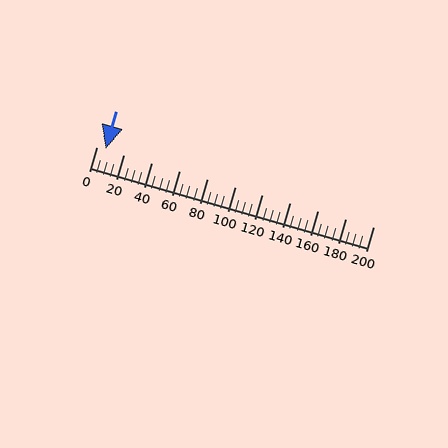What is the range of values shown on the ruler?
The ruler shows values from 0 to 200.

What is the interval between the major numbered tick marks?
The major tick marks are spaced 20 units apart.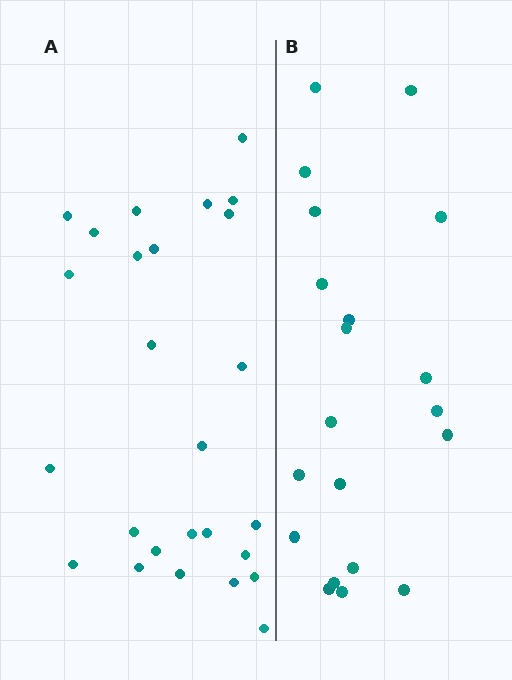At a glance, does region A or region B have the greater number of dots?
Region A (the left region) has more dots.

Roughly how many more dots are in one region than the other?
Region A has about 6 more dots than region B.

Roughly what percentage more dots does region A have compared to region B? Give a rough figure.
About 30% more.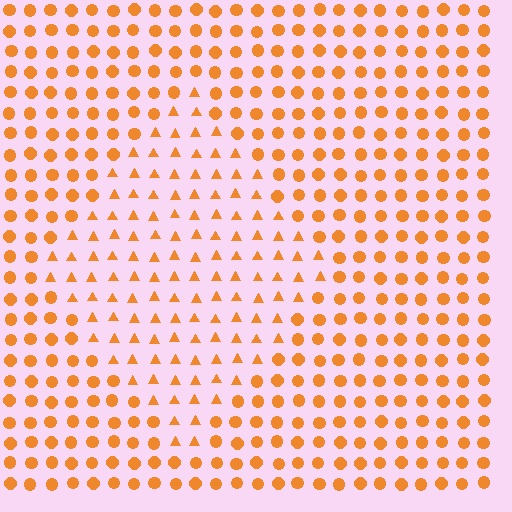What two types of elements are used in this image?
The image uses triangles inside the diamond region and circles outside it.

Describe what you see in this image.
The image is filled with small orange elements arranged in a uniform grid. A diamond-shaped region contains triangles, while the surrounding area contains circles. The boundary is defined purely by the change in element shape.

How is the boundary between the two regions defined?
The boundary is defined by a change in element shape: triangles inside vs. circles outside. All elements share the same color and spacing.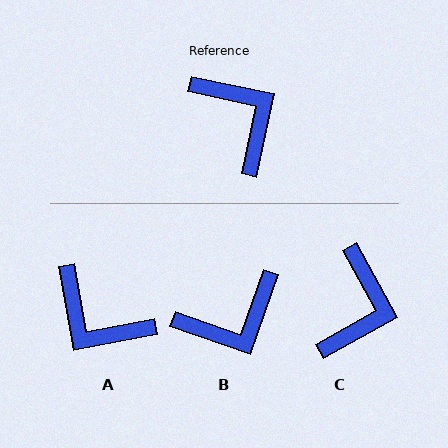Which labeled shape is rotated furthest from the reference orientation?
A, about 158 degrees away.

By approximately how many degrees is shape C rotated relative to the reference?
Approximately 49 degrees clockwise.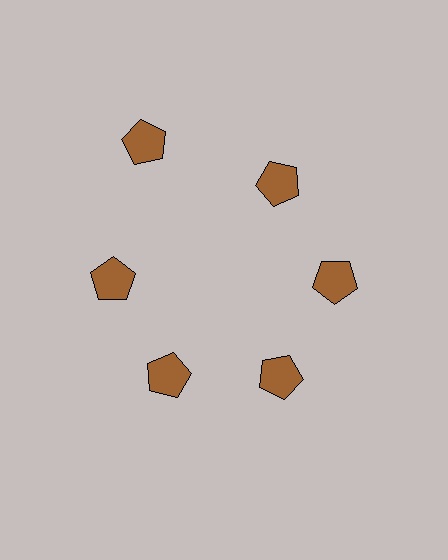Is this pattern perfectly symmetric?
No. The 6 brown pentagons are arranged in a ring, but one element near the 11 o'clock position is pushed outward from the center, breaking the 6-fold rotational symmetry.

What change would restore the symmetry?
The symmetry would be restored by moving it inward, back onto the ring so that all 6 pentagons sit at equal angles and equal distance from the center.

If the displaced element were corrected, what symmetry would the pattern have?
It would have 6-fold rotational symmetry — the pattern would map onto itself every 60 degrees.